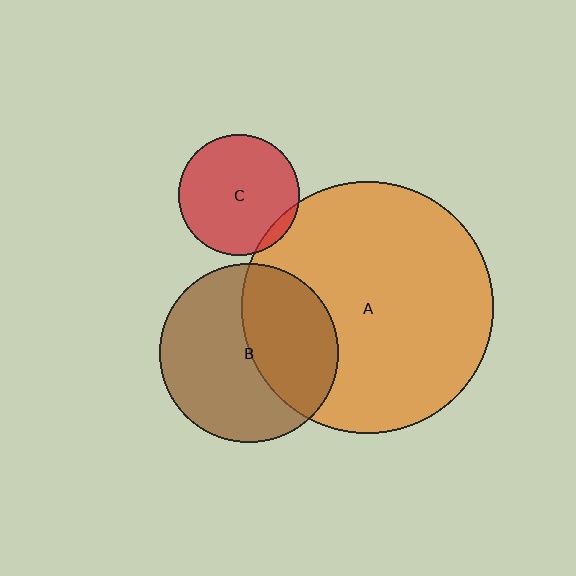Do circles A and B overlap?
Yes.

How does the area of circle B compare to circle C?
Approximately 2.2 times.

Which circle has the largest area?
Circle A (orange).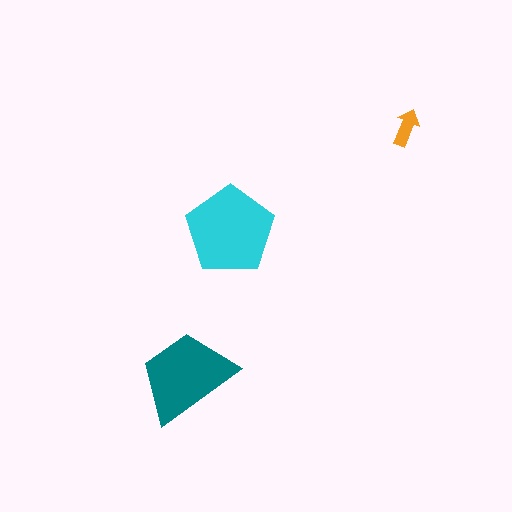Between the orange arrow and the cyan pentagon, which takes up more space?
The cyan pentagon.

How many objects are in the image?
There are 3 objects in the image.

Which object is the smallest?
The orange arrow.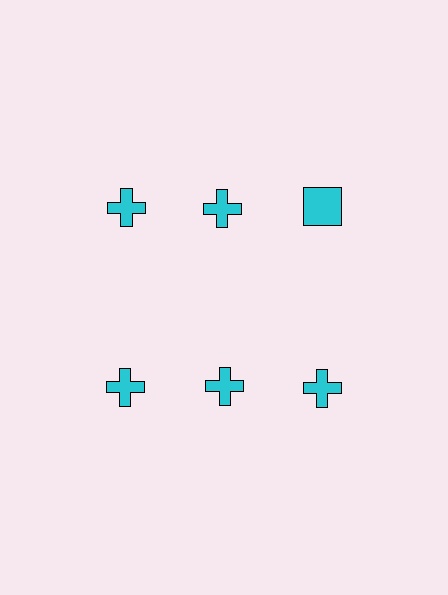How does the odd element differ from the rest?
It has a different shape: square instead of cross.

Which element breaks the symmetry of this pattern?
The cyan square in the top row, center column breaks the symmetry. All other shapes are cyan crosses.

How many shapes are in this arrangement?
There are 6 shapes arranged in a grid pattern.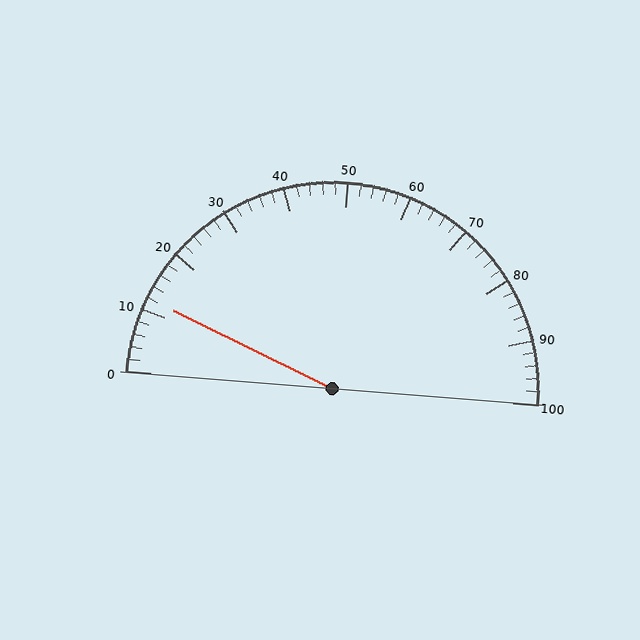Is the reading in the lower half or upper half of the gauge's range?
The reading is in the lower half of the range (0 to 100).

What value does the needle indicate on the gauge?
The needle indicates approximately 12.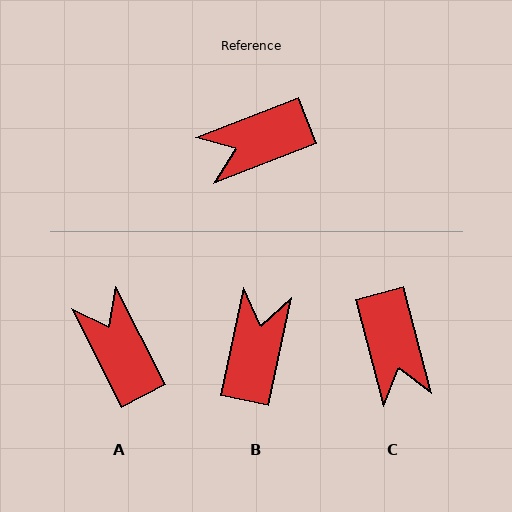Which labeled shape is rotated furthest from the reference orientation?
B, about 123 degrees away.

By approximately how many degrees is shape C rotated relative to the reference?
Approximately 83 degrees counter-clockwise.